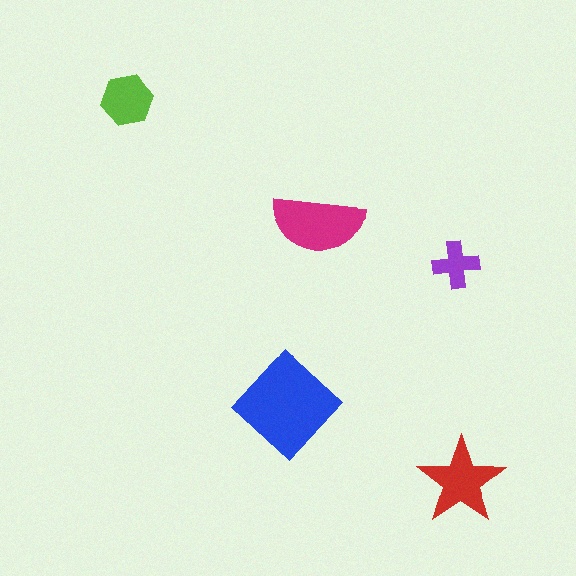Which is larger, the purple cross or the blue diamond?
The blue diamond.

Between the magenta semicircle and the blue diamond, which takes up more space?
The blue diamond.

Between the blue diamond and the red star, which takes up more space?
The blue diamond.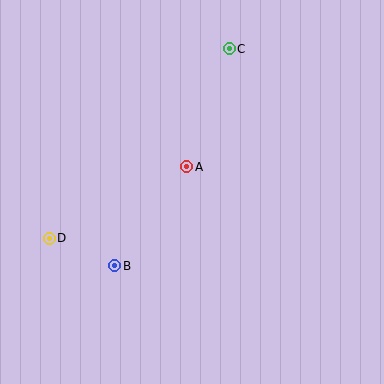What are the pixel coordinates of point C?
Point C is at (229, 49).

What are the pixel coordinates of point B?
Point B is at (115, 266).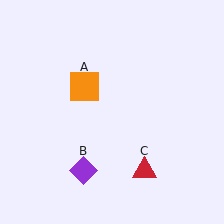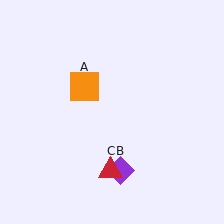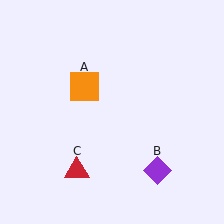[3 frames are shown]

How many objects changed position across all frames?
2 objects changed position: purple diamond (object B), red triangle (object C).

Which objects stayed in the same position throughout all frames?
Orange square (object A) remained stationary.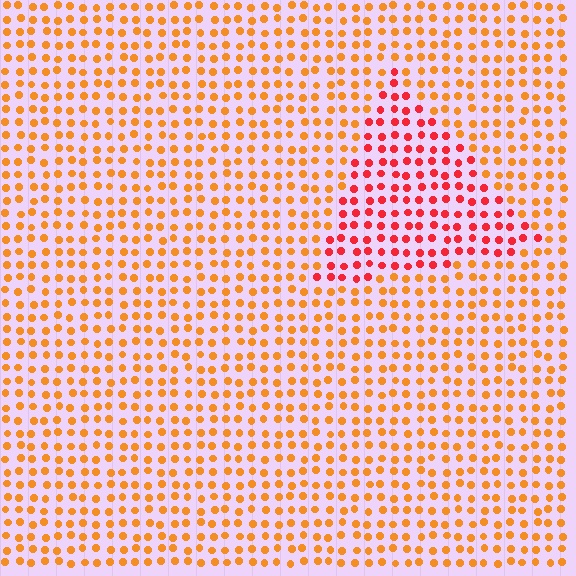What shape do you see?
I see a triangle.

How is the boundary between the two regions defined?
The boundary is defined purely by a slight shift in hue (about 35 degrees). Spacing, size, and orientation are identical on both sides.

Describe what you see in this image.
The image is filled with small orange elements in a uniform arrangement. A triangle-shaped region is visible where the elements are tinted to a slightly different hue, forming a subtle color boundary.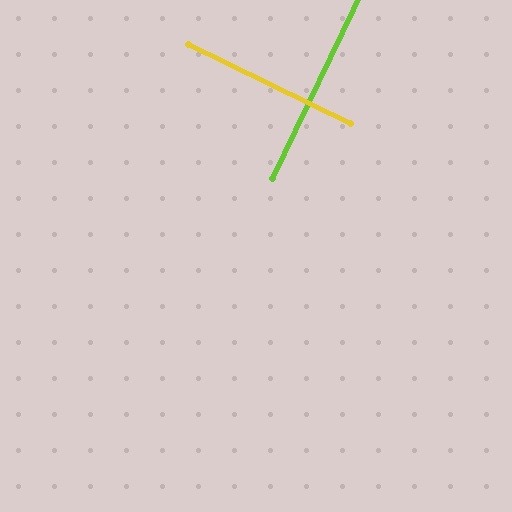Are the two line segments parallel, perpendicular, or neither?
Perpendicular — they meet at approximately 89°.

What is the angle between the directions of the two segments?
Approximately 89 degrees.